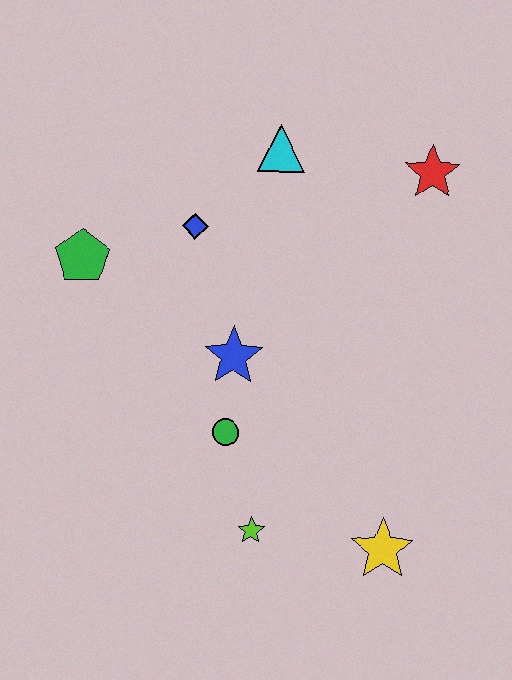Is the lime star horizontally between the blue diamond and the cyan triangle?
Yes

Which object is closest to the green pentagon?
The blue diamond is closest to the green pentagon.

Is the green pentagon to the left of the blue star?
Yes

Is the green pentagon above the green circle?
Yes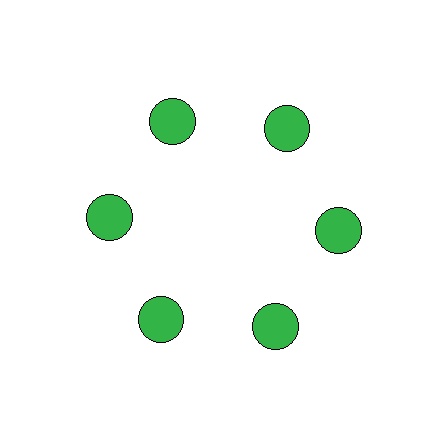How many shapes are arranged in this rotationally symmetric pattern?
There are 6 shapes, arranged in 6 groups of 1.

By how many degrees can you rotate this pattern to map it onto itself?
The pattern maps onto itself every 60 degrees of rotation.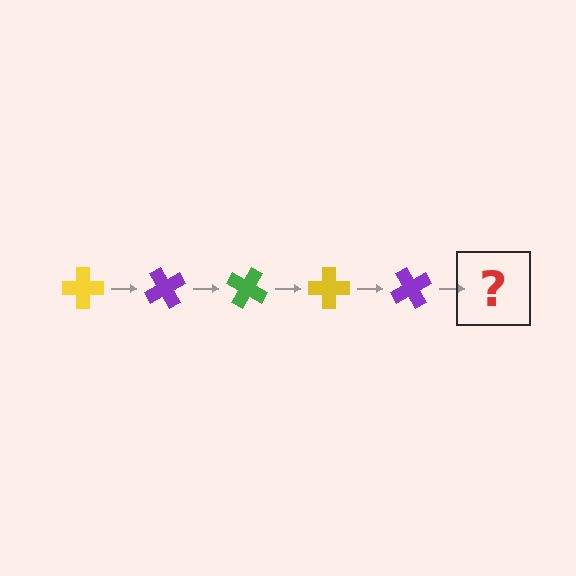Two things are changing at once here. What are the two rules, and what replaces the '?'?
The two rules are that it rotates 60 degrees each step and the color cycles through yellow, purple, and green. The '?' should be a green cross, rotated 300 degrees from the start.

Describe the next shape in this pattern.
It should be a green cross, rotated 300 degrees from the start.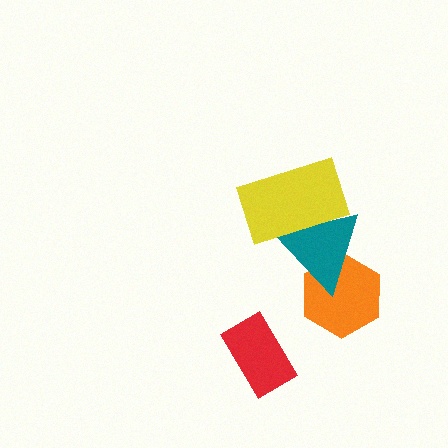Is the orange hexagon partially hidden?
Yes, it is partially covered by another shape.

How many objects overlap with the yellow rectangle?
1 object overlaps with the yellow rectangle.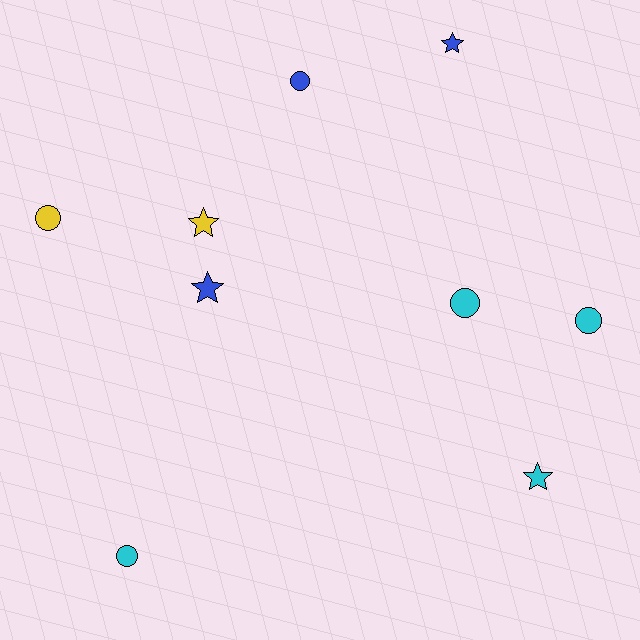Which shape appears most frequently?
Circle, with 5 objects.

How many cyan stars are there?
There is 1 cyan star.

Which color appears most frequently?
Cyan, with 4 objects.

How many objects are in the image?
There are 9 objects.